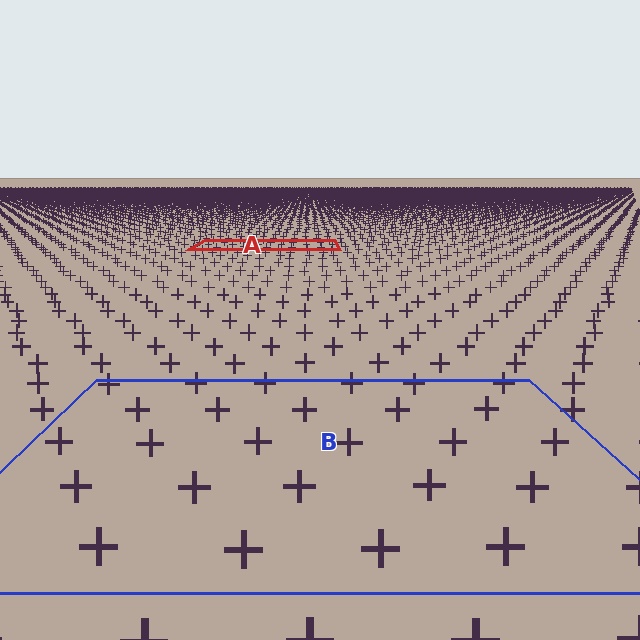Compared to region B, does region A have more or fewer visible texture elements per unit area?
Region A has more texture elements per unit area — they are packed more densely because it is farther away.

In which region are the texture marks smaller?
The texture marks are smaller in region A, because it is farther away.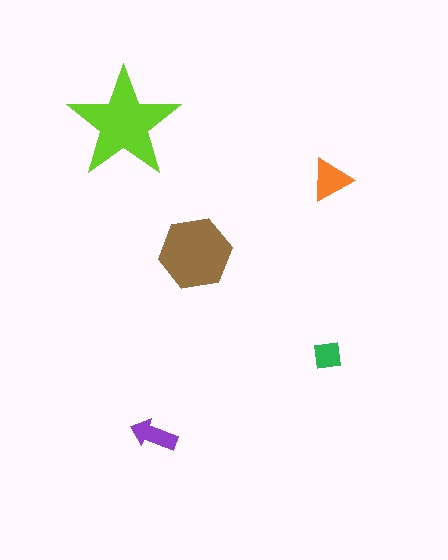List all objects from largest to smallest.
The lime star, the brown hexagon, the orange triangle, the purple arrow, the green square.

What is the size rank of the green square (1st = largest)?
5th.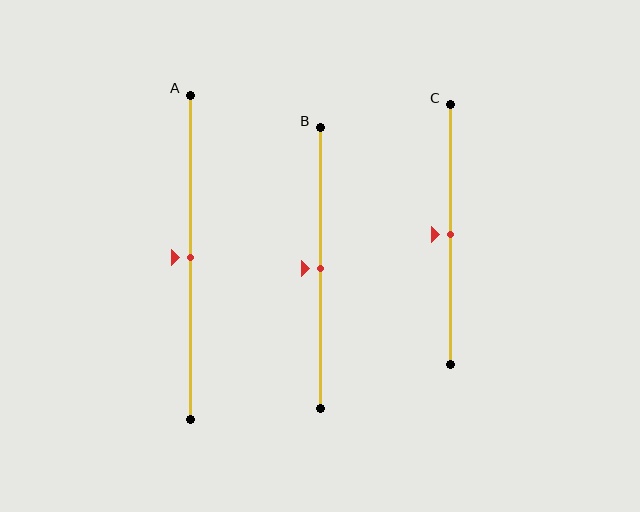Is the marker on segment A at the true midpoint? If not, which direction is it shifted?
Yes, the marker on segment A is at the true midpoint.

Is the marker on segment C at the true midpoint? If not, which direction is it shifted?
Yes, the marker on segment C is at the true midpoint.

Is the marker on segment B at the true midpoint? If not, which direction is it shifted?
Yes, the marker on segment B is at the true midpoint.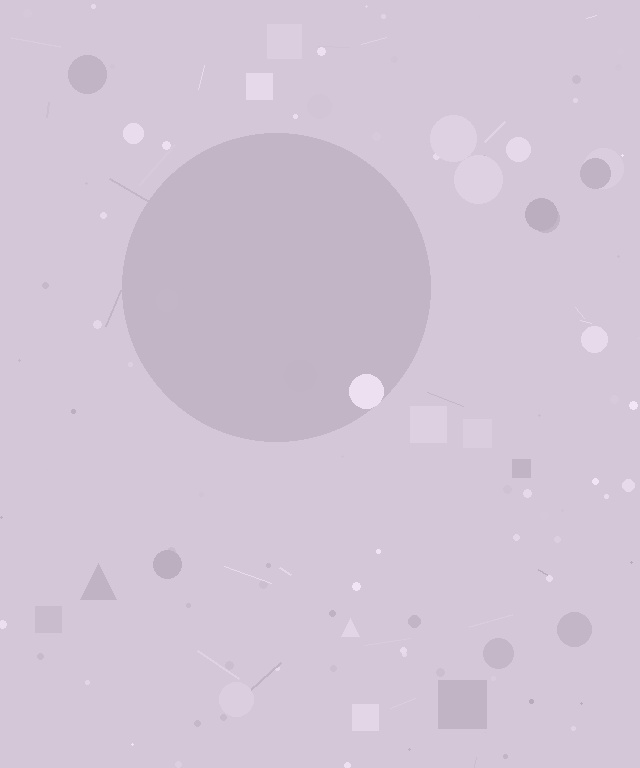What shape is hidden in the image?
A circle is hidden in the image.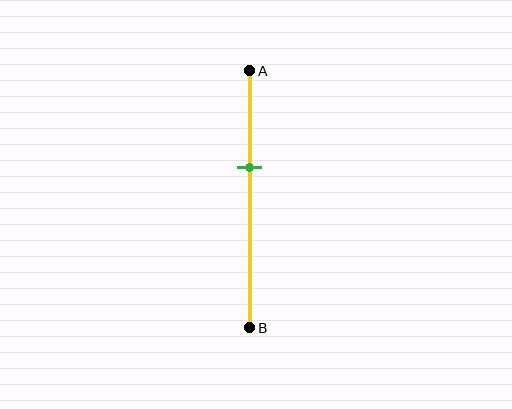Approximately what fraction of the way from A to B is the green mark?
The green mark is approximately 40% of the way from A to B.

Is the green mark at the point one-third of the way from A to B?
No, the mark is at about 40% from A, not at the 33% one-third point.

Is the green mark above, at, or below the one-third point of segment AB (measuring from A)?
The green mark is below the one-third point of segment AB.